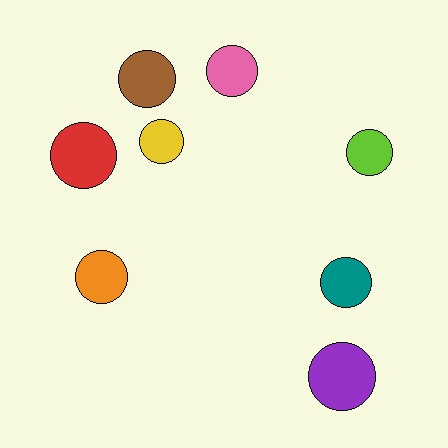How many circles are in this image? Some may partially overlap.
There are 8 circles.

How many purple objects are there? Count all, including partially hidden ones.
There is 1 purple object.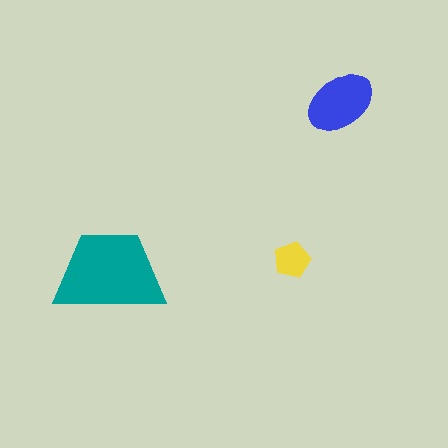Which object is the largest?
The teal trapezoid.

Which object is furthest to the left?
The teal trapezoid is leftmost.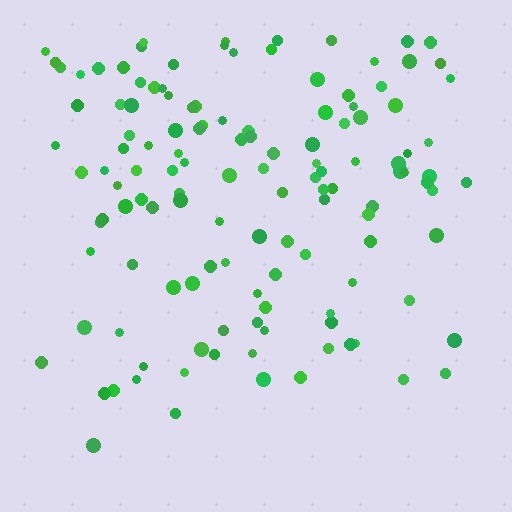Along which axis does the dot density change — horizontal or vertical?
Vertical.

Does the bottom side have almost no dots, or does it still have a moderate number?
Still a moderate number, just noticeably fewer than the top.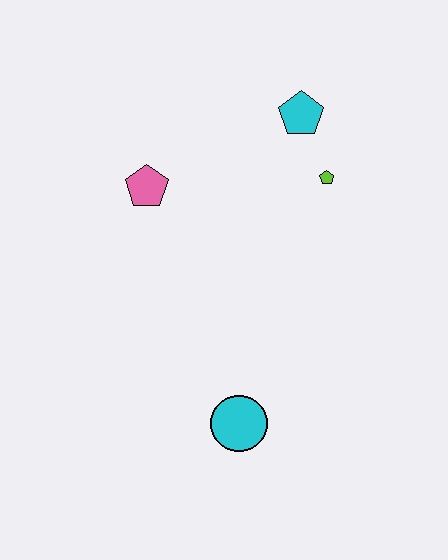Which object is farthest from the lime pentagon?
The cyan circle is farthest from the lime pentagon.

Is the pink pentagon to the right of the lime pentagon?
No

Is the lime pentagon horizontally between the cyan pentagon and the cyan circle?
No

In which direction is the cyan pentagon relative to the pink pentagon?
The cyan pentagon is to the right of the pink pentagon.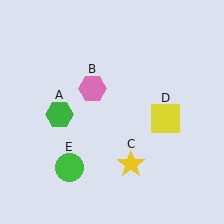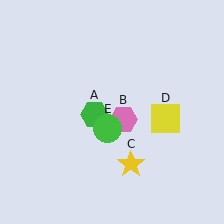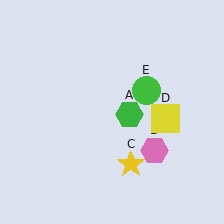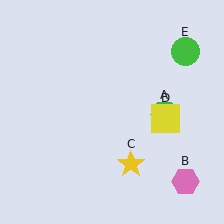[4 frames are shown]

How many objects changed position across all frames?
3 objects changed position: green hexagon (object A), pink hexagon (object B), green circle (object E).